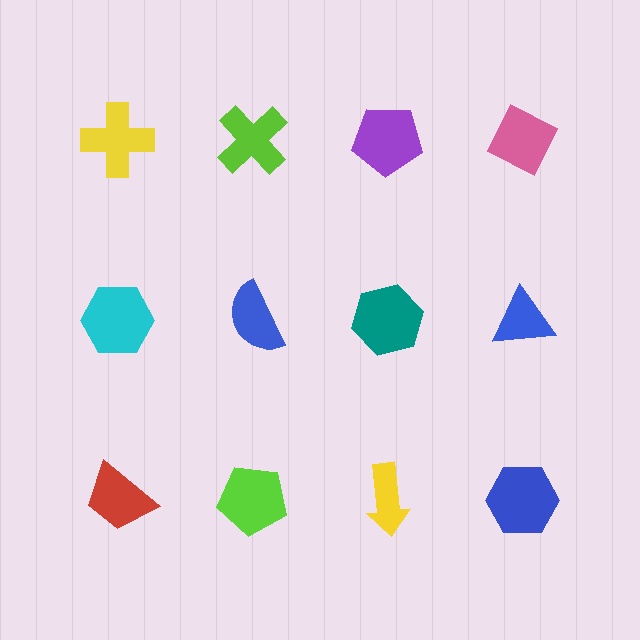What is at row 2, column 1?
A cyan hexagon.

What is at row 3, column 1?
A red trapezoid.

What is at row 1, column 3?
A purple pentagon.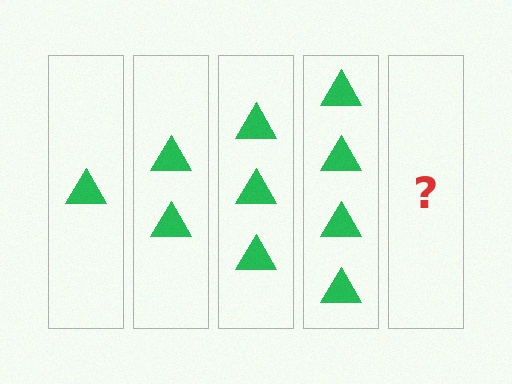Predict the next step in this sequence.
The next step is 5 triangles.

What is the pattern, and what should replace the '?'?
The pattern is that each step adds one more triangle. The '?' should be 5 triangles.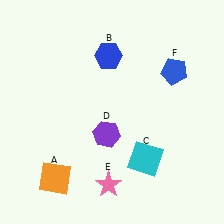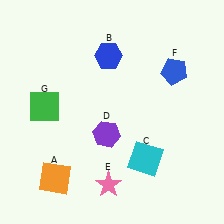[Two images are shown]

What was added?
A green square (G) was added in Image 2.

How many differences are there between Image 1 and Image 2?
There is 1 difference between the two images.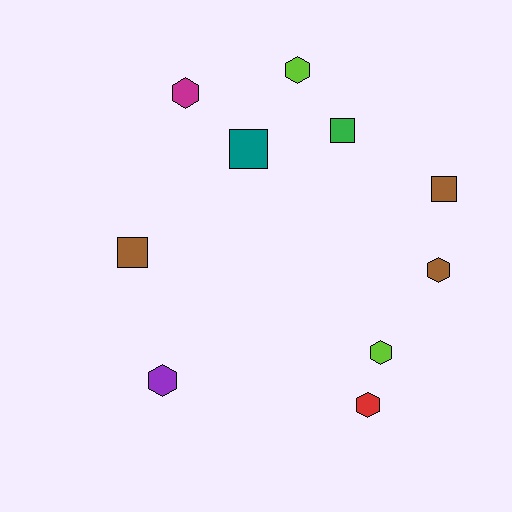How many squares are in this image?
There are 4 squares.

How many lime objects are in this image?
There are 2 lime objects.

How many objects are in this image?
There are 10 objects.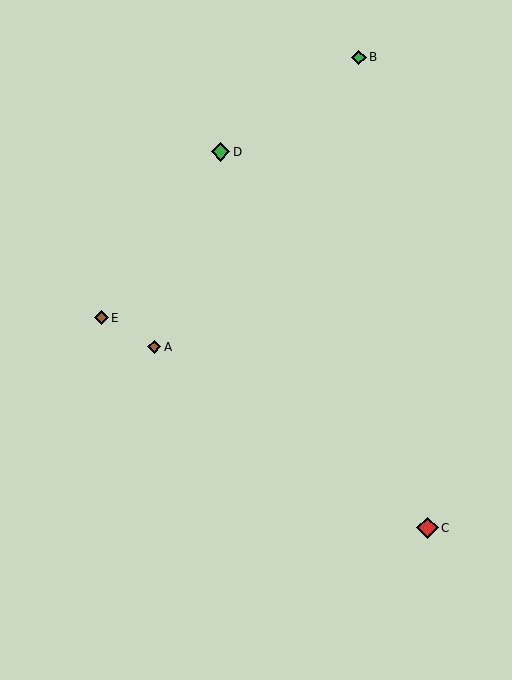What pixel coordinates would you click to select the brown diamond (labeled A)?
Click at (154, 347) to select the brown diamond A.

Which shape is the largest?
The red diamond (labeled C) is the largest.